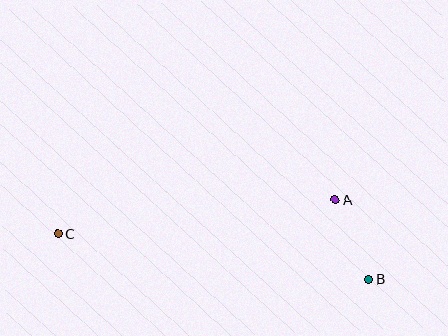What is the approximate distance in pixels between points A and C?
The distance between A and C is approximately 280 pixels.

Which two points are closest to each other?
Points A and B are closest to each other.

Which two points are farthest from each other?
Points B and C are farthest from each other.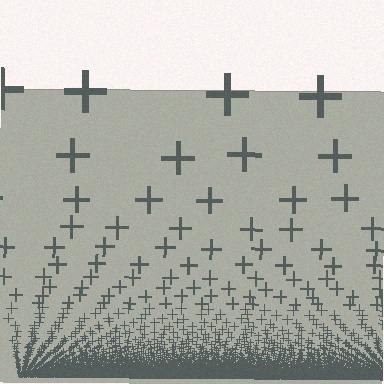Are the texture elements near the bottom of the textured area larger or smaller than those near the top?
Smaller. The gradient is inverted — elements near the bottom are smaller and denser.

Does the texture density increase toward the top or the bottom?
Density increases toward the bottom.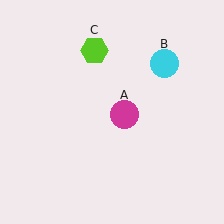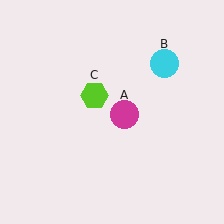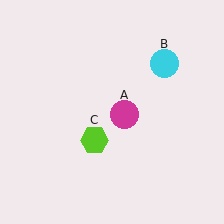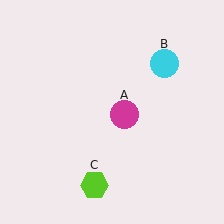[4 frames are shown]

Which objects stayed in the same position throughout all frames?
Magenta circle (object A) and cyan circle (object B) remained stationary.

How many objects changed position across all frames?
1 object changed position: lime hexagon (object C).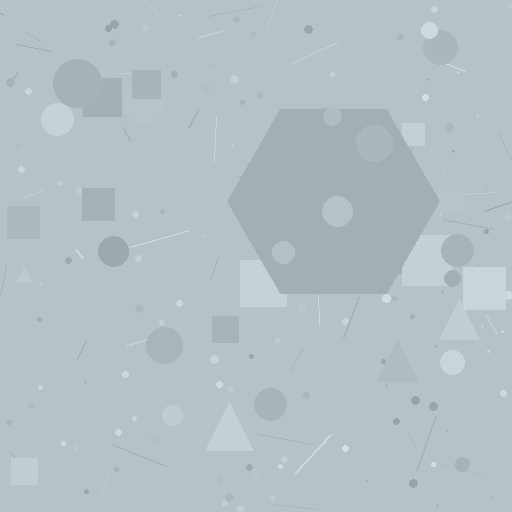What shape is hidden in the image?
A hexagon is hidden in the image.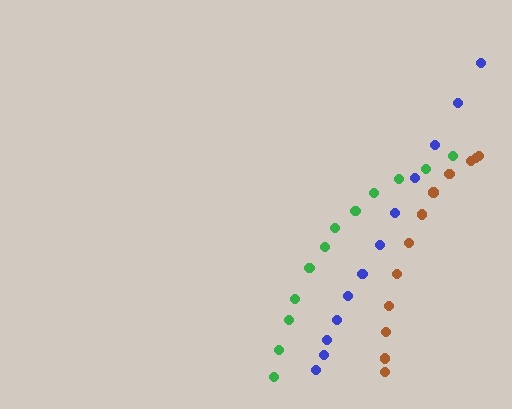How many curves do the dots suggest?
There are 3 distinct paths.